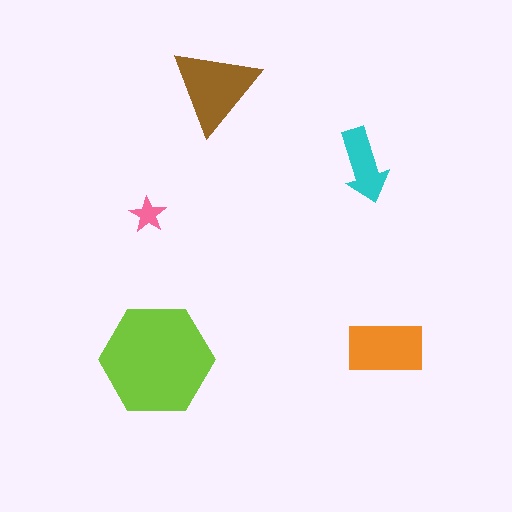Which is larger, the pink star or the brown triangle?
The brown triangle.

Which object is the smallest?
The pink star.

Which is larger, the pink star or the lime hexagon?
The lime hexagon.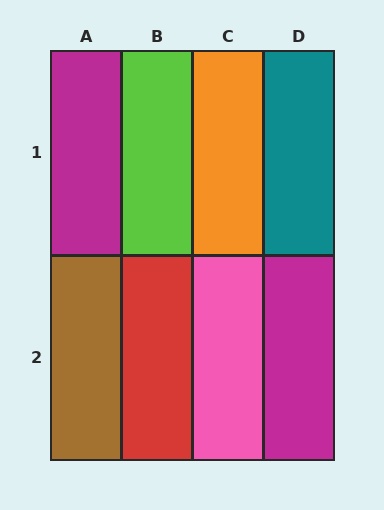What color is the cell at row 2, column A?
Brown.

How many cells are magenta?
2 cells are magenta.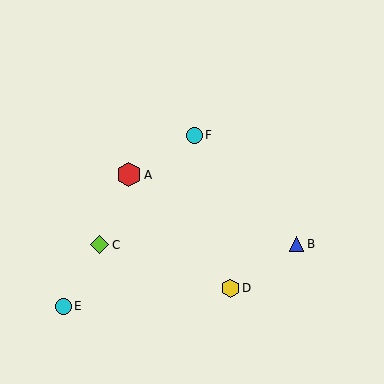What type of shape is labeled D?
Shape D is a yellow hexagon.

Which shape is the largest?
The red hexagon (labeled A) is the largest.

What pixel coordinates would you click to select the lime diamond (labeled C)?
Click at (100, 245) to select the lime diamond C.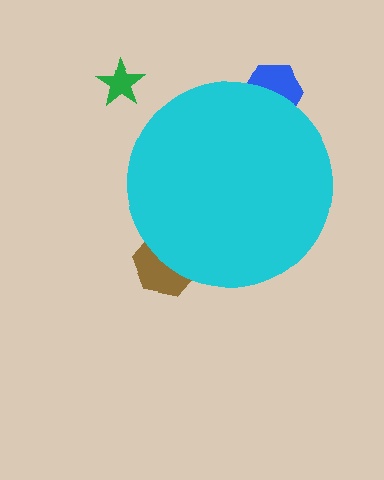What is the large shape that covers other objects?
A cyan circle.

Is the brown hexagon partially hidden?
Yes, the brown hexagon is partially hidden behind the cyan circle.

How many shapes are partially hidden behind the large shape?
2 shapes are partially hidden.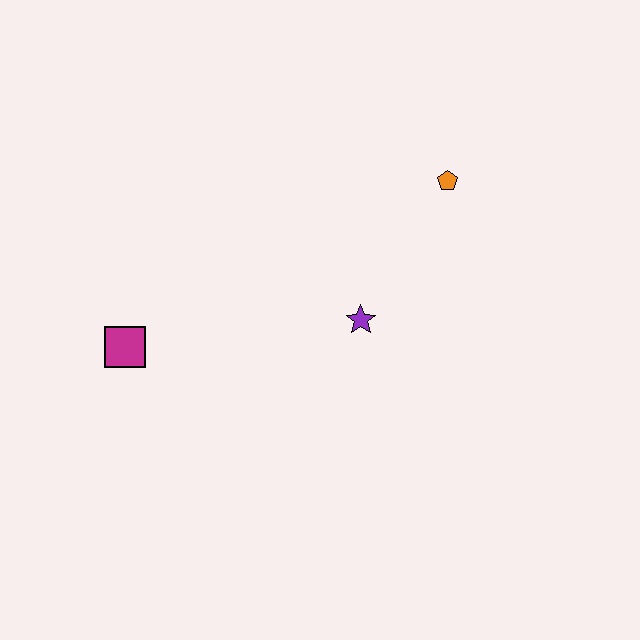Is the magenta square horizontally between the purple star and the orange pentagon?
No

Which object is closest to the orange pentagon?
The purple star is closest to the orange pentagon.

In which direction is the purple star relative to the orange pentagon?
The purple star is below the orange pentagon.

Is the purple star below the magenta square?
No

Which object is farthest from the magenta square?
The orange pentagon is farthest from the magenta square.